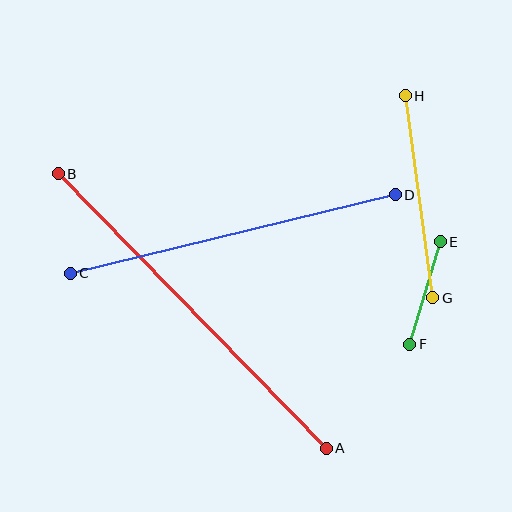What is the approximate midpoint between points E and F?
The midpoint is at approximately (425, 293) pixels.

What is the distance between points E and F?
The distance is approximately 107 pixels.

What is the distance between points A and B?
The distance is approximately 383 pixels.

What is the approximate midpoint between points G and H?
The midpoint is at approximately (419, 197) pixels.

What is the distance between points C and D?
The distance is approximately 334 pixels.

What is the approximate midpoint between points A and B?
The midpoint is at approximately (192, 311) pixels.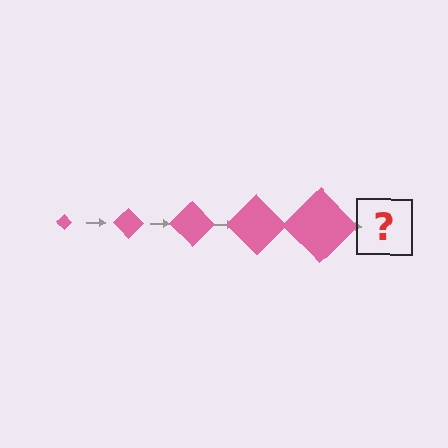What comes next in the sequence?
The next element should be a pink diamond, larger than the previous one.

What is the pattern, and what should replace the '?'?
The pattern is that the diamond gets progressively larger each step. The '?' should be a pink diamond, larger than the previous one.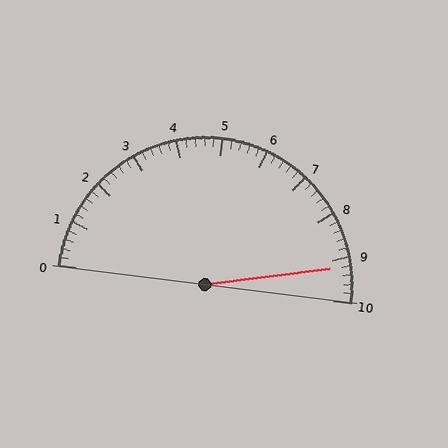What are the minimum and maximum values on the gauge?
The gauge ranges from 0 to 10.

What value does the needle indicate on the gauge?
The needle indicates approximately 9.2.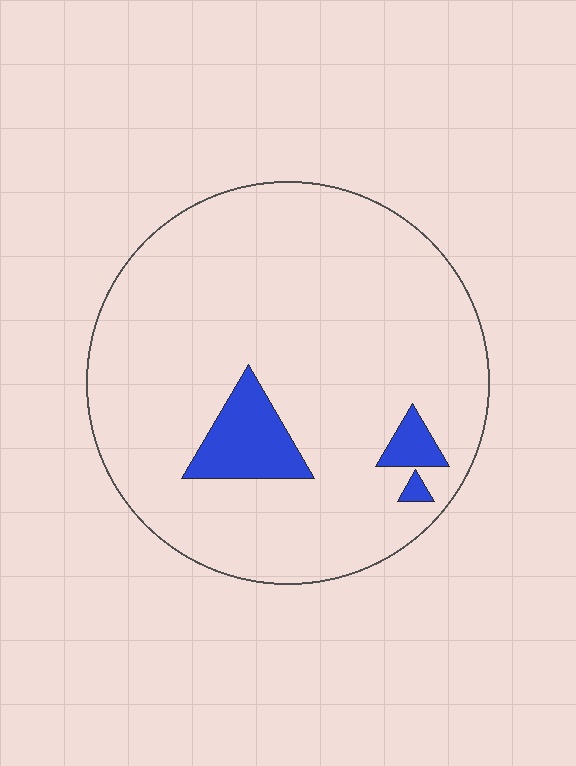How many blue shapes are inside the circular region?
3.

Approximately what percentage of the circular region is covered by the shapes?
Approximately 10%.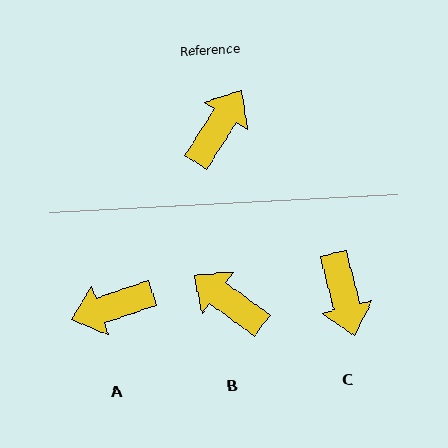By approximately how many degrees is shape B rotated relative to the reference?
Approximately 86 degrees counter-clockwise.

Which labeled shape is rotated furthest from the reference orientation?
A, about 141 degrees away.